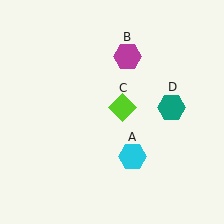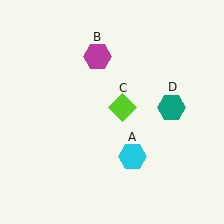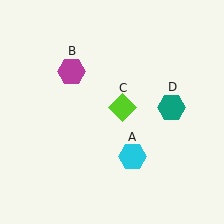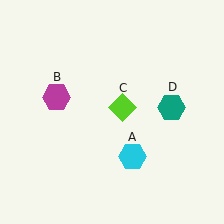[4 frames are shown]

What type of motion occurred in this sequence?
The magenta hexagon (object B) rotated counterclockwise around the center of the scene.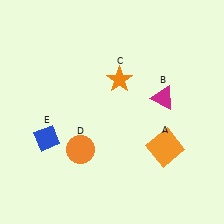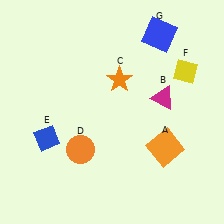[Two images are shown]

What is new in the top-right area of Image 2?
A blue square (G) was added in the top-right area of Image 2.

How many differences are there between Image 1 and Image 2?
There are 2 differences between the two images.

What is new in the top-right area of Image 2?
A yellow diamond (F) was added in the top-right area of Image 2.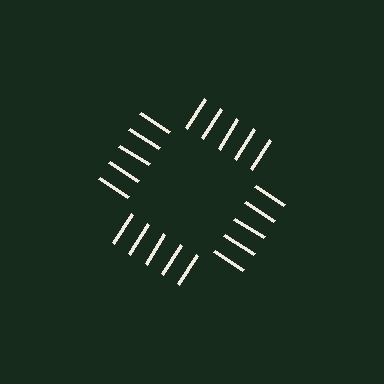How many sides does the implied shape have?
4 sides — the line-ends trace a square.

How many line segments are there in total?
20 — 5 along each of the 4 edges.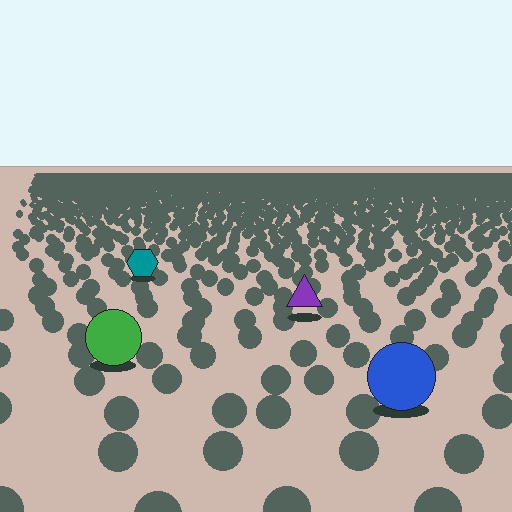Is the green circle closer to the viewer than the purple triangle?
Yes. The green circle is closer — you can tell from the texture gradient: the ground texture is coarser near it.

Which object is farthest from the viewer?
The teal hexagon is farthest from the viewer. It appears smaller and the ground texture around it is denser.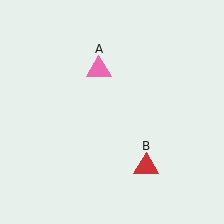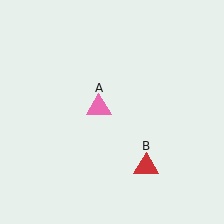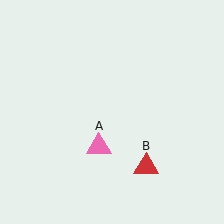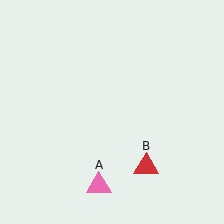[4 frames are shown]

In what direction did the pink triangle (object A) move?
The pink triangle (object A) moved down.